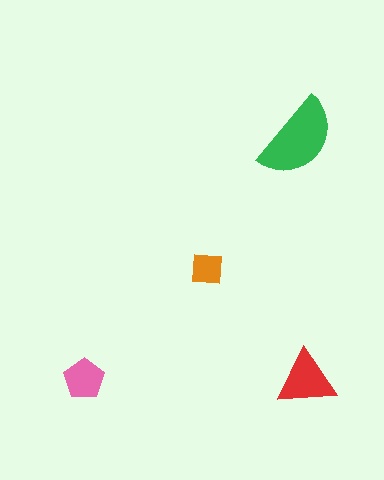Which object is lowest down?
The red triangle is bottommost.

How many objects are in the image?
There are 4 objects in the image.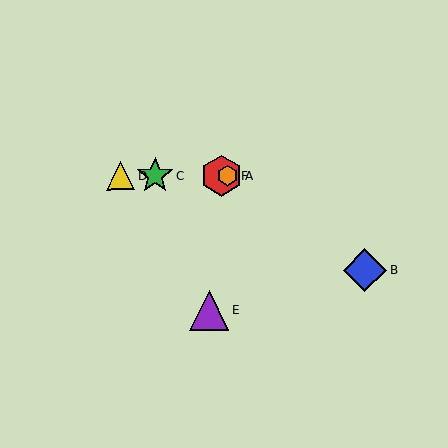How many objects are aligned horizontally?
4 objects (A, C, D, F) are aligned horizontally.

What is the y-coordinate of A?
Object A is at y≈176.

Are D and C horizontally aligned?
Yes, both are at y≈176.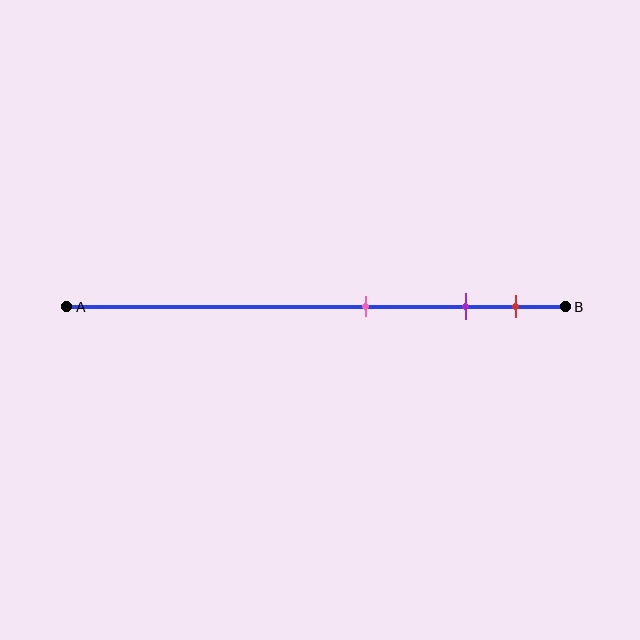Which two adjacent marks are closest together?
The purple and red marks are the closest adjacent pair.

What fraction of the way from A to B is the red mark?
The red mark is approximately 90% (0.9) of the way from A to B.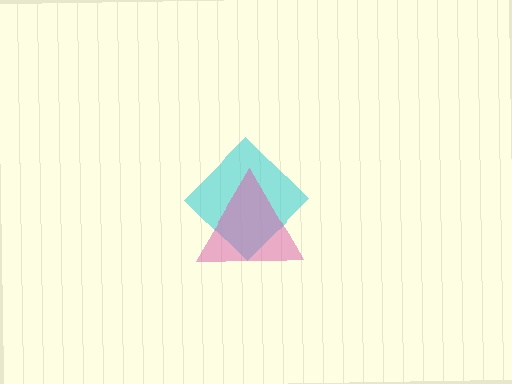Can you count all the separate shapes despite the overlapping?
Yes, there are 2 separate shapes.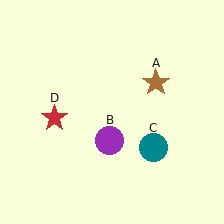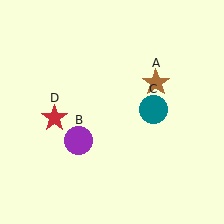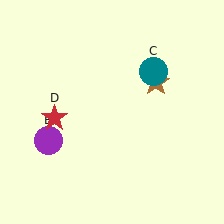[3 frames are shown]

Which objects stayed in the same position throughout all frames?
Brown star (object A) and red star (object D) remained stationary.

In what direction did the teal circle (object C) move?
The teal circle (object C) moved up.